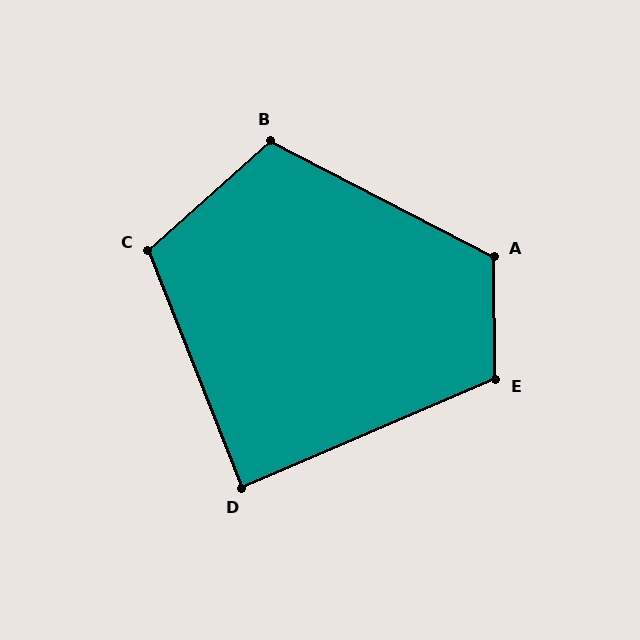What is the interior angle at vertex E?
Approximately 113 degrees (obtuse).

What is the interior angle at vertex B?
Approximately 111 degrees (obtuse).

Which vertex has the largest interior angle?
A, at approximately 118 degrees.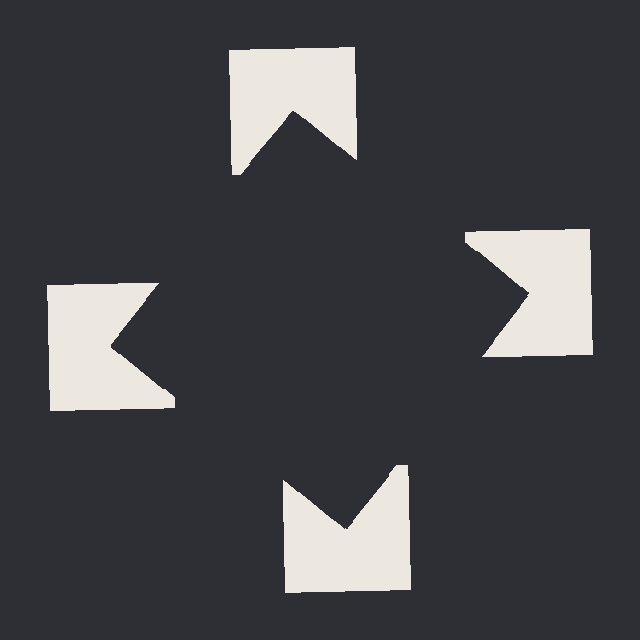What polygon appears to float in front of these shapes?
An illusory square — its edges are inferred from the aligned wedge cuts in the notched squares, not physically drawn.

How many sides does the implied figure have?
4 sides.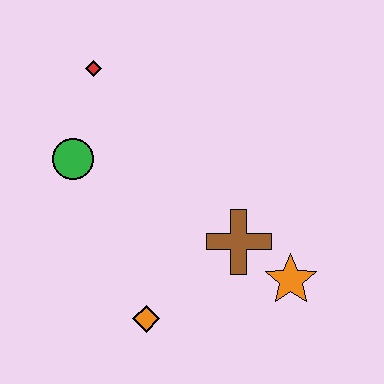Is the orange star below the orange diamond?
No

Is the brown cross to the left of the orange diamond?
No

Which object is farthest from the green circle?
The orange star is farthest from the green circle.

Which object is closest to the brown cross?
The orange star is closest to the brown cross.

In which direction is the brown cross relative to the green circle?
The brown cross is to the right of the green circle.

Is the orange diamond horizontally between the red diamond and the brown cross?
Yes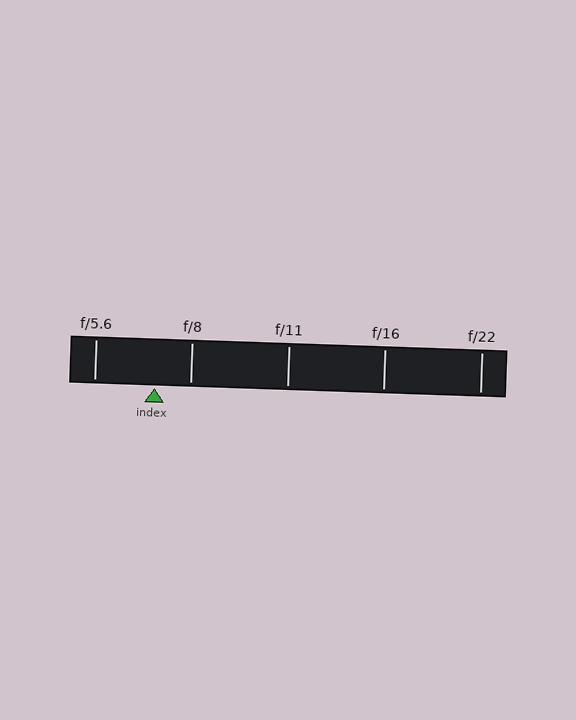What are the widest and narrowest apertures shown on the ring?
The widest aperture shown is f/5.6 and the narrowest is f/22.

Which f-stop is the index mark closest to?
The index mark is closest to f/8.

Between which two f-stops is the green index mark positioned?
The index mark is between f/5.6 and f/8.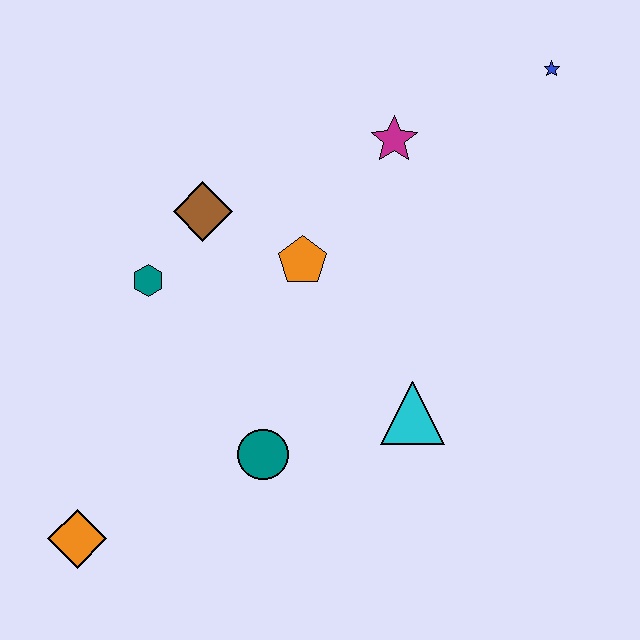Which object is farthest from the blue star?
The orange diamond is farthest from the blue star.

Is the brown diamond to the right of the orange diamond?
Yes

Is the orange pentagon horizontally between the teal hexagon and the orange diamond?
No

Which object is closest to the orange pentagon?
The brown diamond is closest to the orange pentagon.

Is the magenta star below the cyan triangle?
No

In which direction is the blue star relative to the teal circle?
The blue star is above the teal circle.